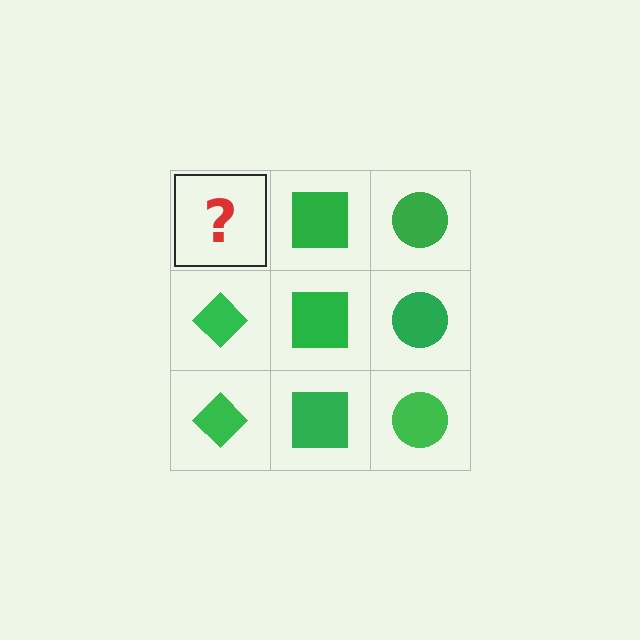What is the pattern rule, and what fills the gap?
The rule is that each column has a consistent shape. The gap should be filled with a green diamond.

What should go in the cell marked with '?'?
The missing cell should contain a green diamond.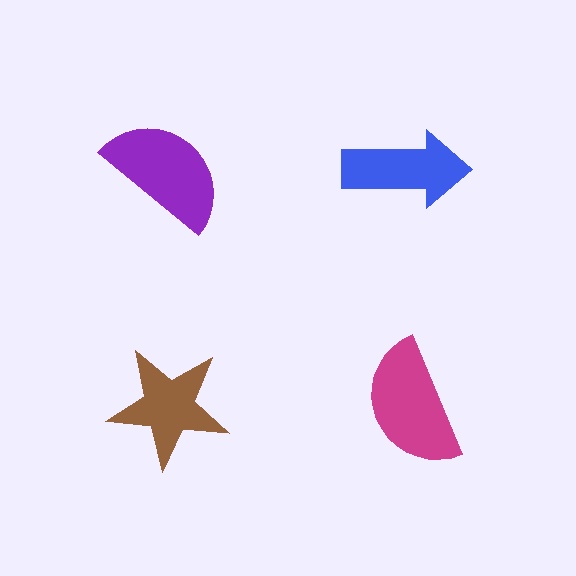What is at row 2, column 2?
A magenta semicircle.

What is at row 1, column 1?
A purple semicircle.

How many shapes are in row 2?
2 shapes.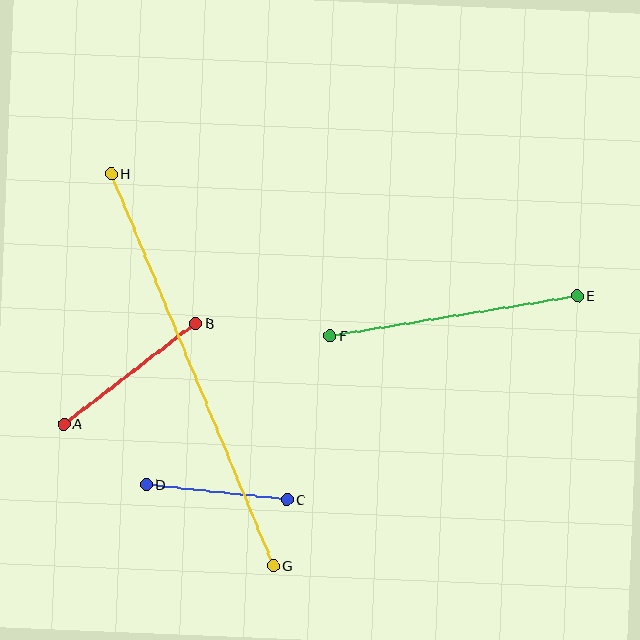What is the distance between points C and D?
The distance is approximately 141 pixels.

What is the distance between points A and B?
The distance is approximately 166 pixels.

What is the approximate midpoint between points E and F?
The midpoint is at approximately (454, 316) pixels.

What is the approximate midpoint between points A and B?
The midpoint is at approximately (130, 373) pixels.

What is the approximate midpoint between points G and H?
The midpoint is at approximately (192, 370) pixels.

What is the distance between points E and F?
The distance is approximately 250 pixels.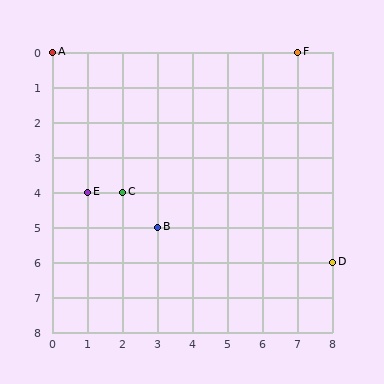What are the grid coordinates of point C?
Point C is at grid coordinates (2, 4).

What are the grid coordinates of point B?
Point B is at grid coordinates (3, 5).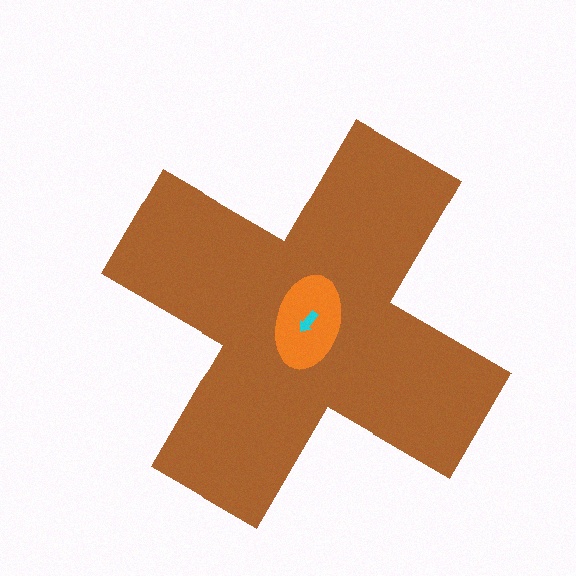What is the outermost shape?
The brown cross.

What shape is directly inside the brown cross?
The orange ellipse.